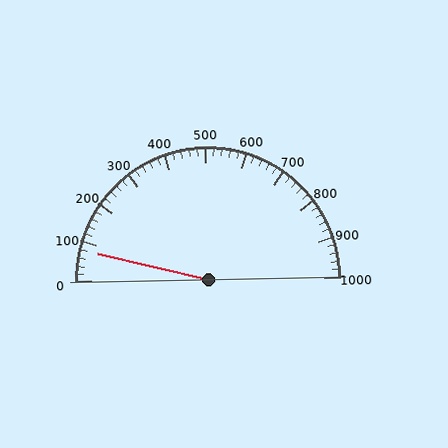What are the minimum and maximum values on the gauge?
The gauge ranges from 0 to 1000.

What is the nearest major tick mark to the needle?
The nearest major tick mark is 100.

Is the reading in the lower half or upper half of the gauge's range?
The reading is in the lower half of the range (0 to 1000).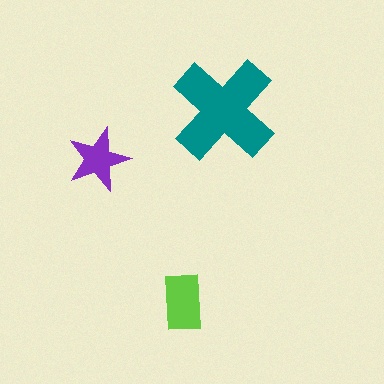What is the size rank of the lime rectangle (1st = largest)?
2nd.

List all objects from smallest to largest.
The purple star, the lime rectangle, the teal cross.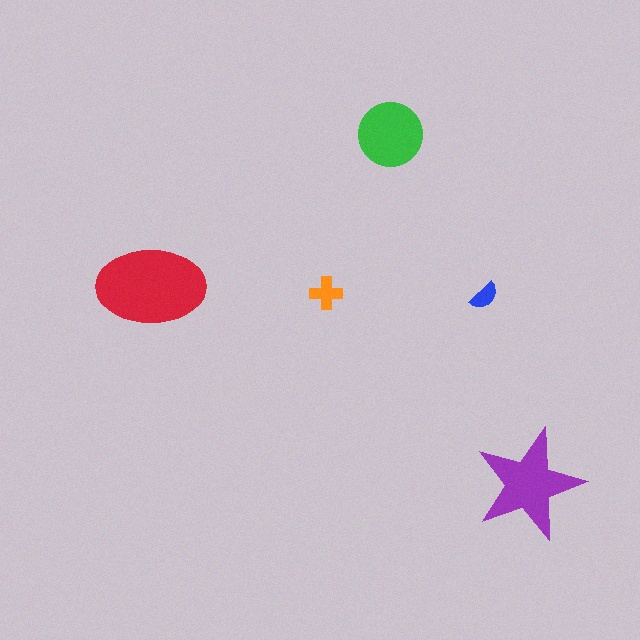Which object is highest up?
The green circle is topmost.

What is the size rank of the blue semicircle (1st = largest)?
5th.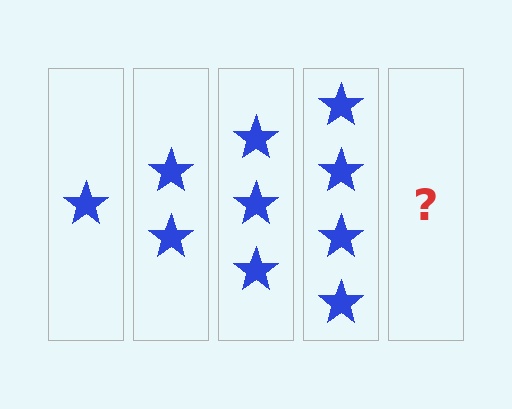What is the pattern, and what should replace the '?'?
The pattern is that each step adds one more star. The '?' should be 5 stars.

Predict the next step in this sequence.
The next step is 5 stars.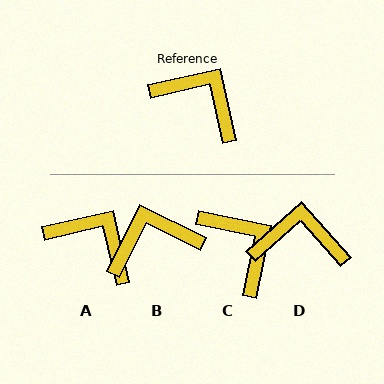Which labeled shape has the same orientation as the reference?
A.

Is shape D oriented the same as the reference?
No, it is off by about 29 degrees.